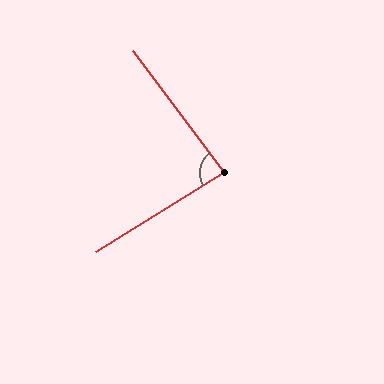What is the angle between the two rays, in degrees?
Approximately 85 degrees.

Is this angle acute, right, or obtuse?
It is acute.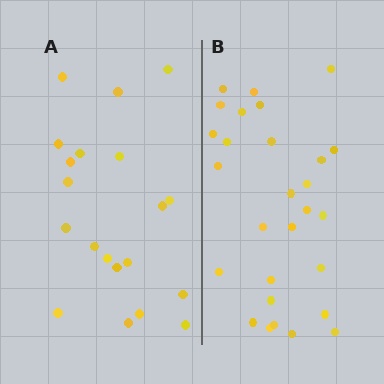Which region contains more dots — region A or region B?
Region B (the right region) has more dots.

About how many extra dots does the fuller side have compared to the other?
Region B has roughly 8 or so more dots than region A.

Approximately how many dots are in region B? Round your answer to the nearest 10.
About 30 dots. (The exact count is 28, which rounds to 30.)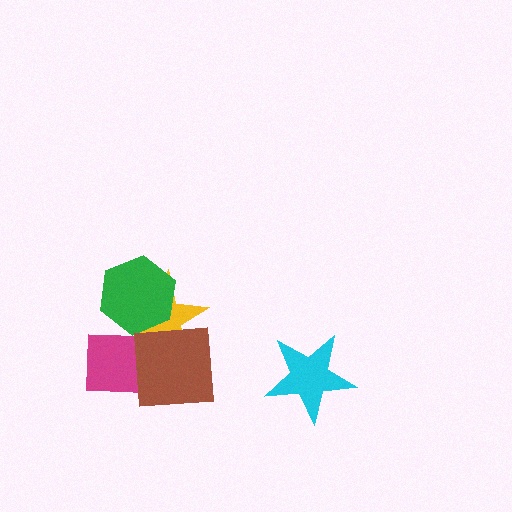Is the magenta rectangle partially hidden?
Yes, it is partially covered by another shape.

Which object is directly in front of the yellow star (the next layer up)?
The magenta rectangle is directly in front of the yellow star.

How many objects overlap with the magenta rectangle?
3 objects overlap with the magenta rectangle.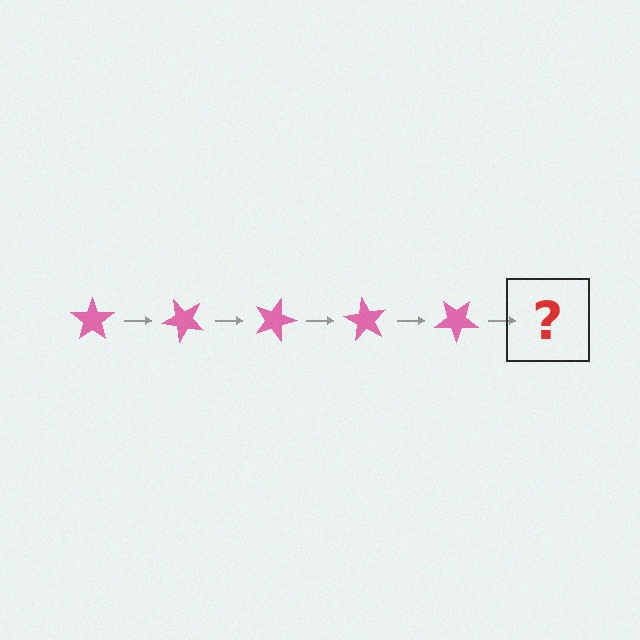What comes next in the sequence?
The next element should be a pink star rotated 225 degrees.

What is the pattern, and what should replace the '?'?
The pattern is that the star rotates 45 degrees each step. The '?' should be a pink star rotated 225 degrees.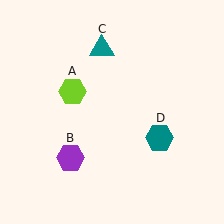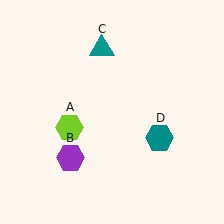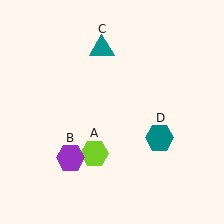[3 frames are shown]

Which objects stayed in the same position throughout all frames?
Purple hexagon (object B) and teal triangle (object C) and teal hexagon (object D) remained stationary.